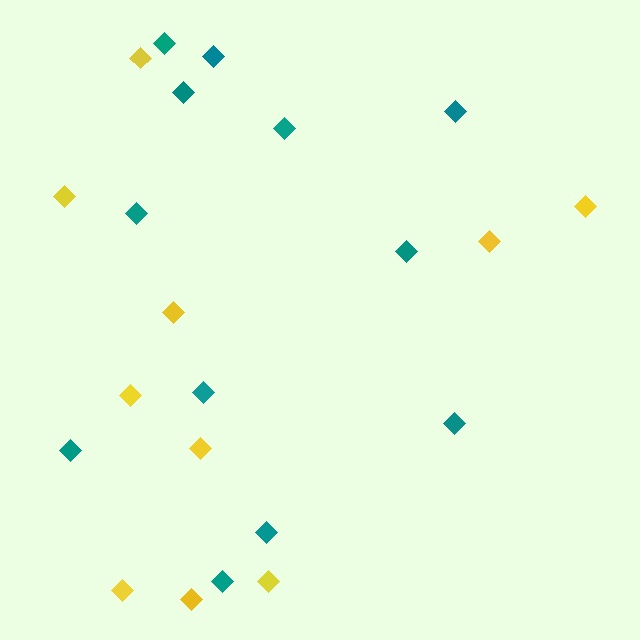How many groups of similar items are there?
There are 2 groups: one group of yellow diamonds (10) and one group of teal diamonds (12).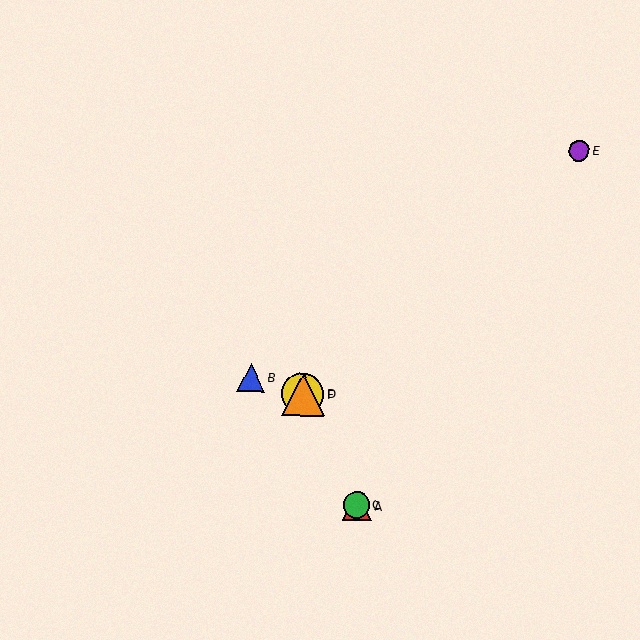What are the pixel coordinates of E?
Object E is at (579, 151).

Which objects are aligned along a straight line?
Objects A, C, D, F are aligned along a straight line.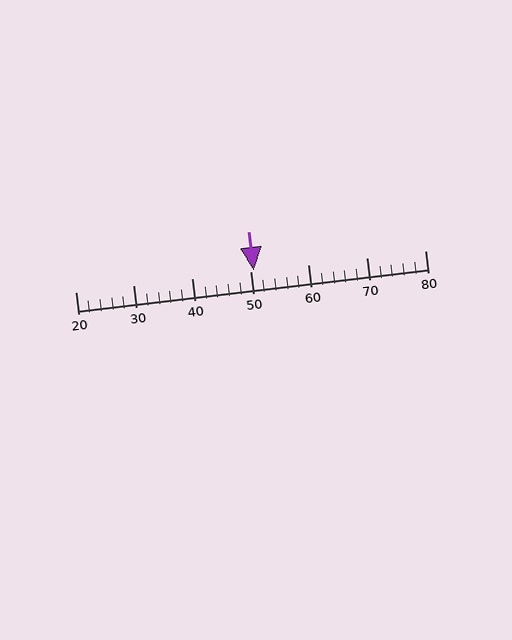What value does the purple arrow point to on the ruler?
The purple arrow points to approximately 51.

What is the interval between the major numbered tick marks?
The major tick marks are spaced 10 units apart.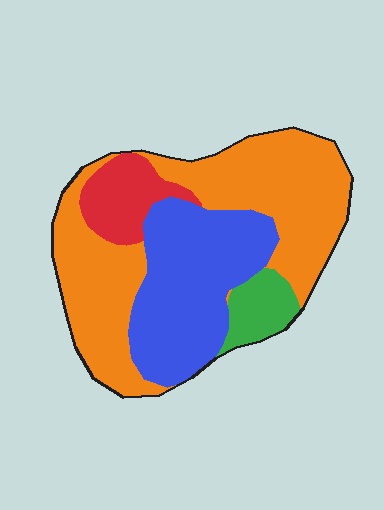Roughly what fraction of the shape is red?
Red takes up less than a quarter of the shape.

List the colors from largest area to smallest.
From largest to smallest: orange, blue, red, green.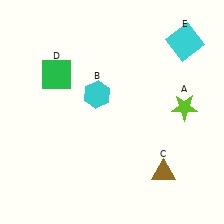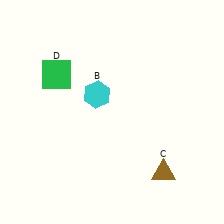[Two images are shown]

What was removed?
The lime star (A), the cyan square (E) were removed in Image 2.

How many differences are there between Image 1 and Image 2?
There are 2 differences between the two images.